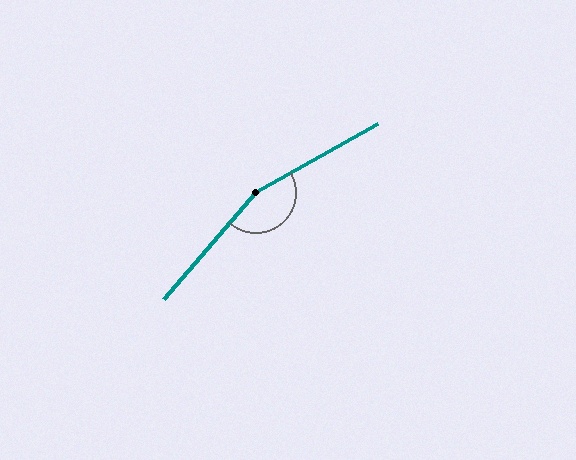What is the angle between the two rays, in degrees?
Approximately 160 degrees.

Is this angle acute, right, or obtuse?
It is obtuse.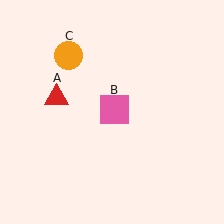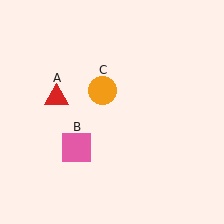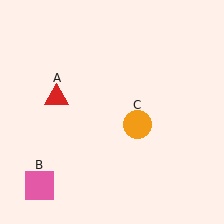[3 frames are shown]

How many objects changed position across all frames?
2 objects changed position: pink square (object B), orange circle (object C).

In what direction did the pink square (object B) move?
The pink square (object B) moved down and to the left.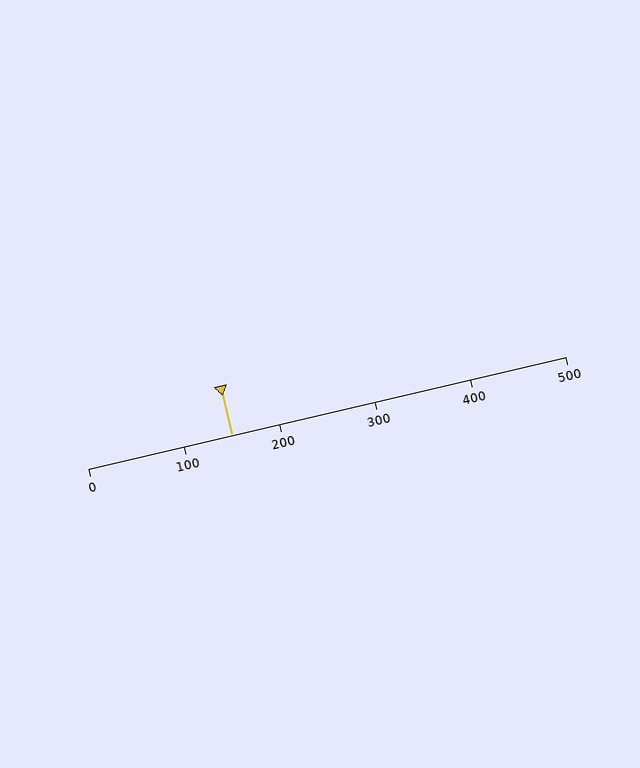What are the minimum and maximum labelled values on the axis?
The axis runs from 0 to 500.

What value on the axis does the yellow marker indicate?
The marker indicates approximately 150.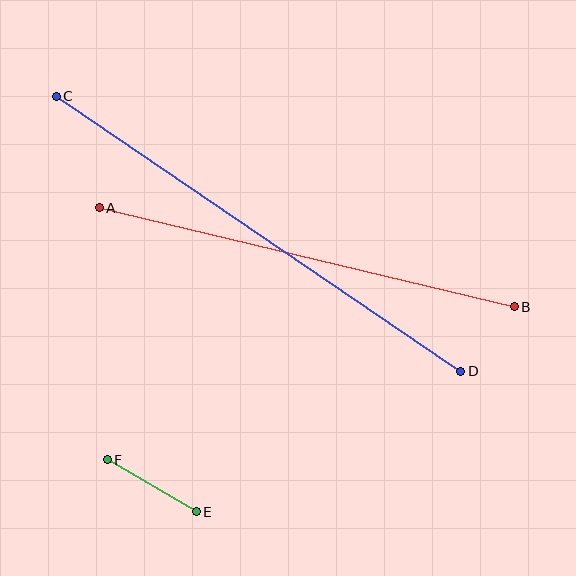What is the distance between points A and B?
The distance is approximately 427 pixels.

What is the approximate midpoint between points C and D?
The midpoint is at approximately (258, 234) pixels.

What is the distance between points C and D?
The distance is approximately 489 pixels.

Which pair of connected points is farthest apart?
Points C and D are farthest apart.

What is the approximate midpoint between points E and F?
The midpoint is at approximately (152, 486) pixels.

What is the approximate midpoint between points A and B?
The midpoint is at approximately (307, 257) pixels.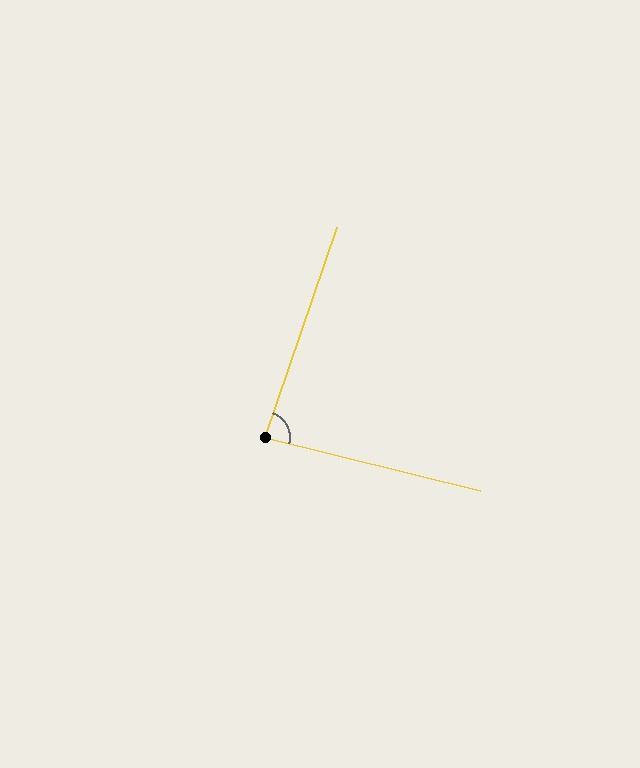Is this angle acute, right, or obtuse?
It is acute.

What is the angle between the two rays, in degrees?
Approximately 85 degrees.